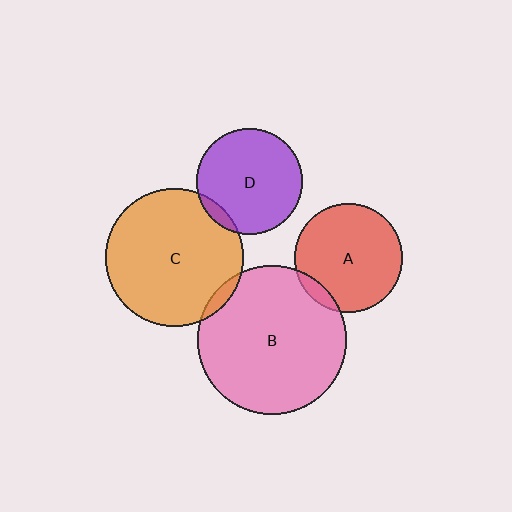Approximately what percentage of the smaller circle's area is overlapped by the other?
Approximately 5%.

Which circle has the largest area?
Circle B (pink).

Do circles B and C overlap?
Yes.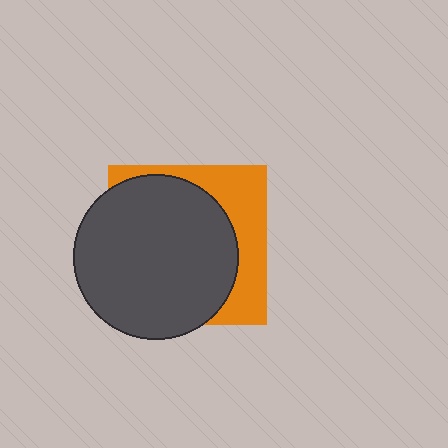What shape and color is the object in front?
The object in front is a dark gray circle.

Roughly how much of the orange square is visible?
A small part of it is visible (roughly 32%).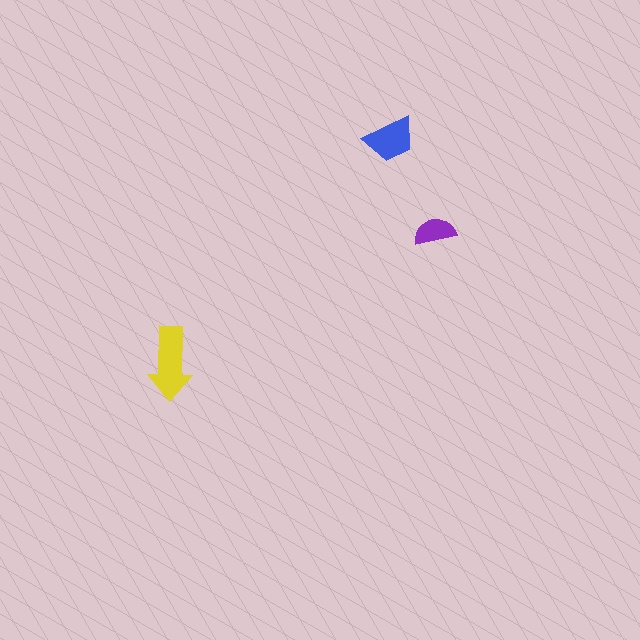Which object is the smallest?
The purple semicircle.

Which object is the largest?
The yellow arrow.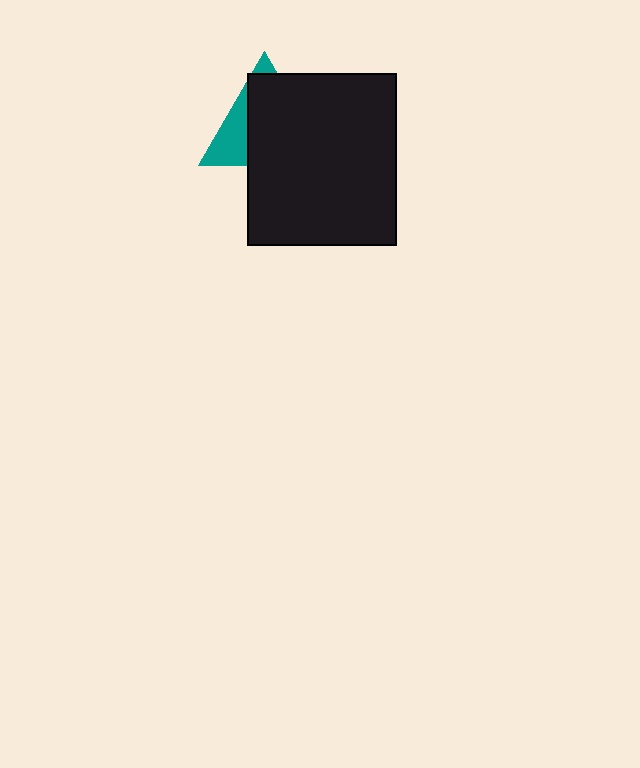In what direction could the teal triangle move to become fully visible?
The teal triangle could move toward the upper-left. That would shift it out from behind the black rectangle entirely.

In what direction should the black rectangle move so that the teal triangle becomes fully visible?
The black rectangle should move toward the lower-right. That is the shortest direction to clear the overlap and leave the teal triangle fully visible.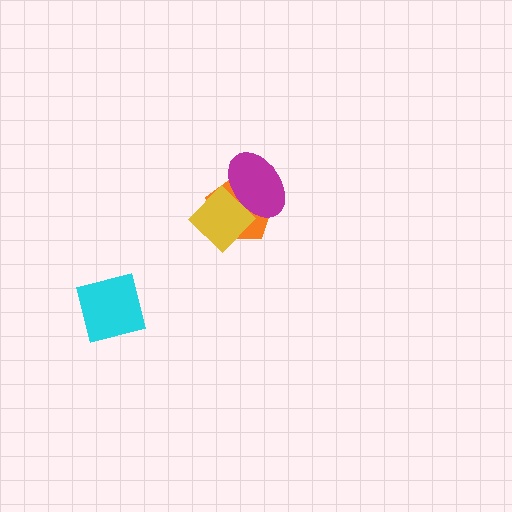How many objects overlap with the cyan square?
0 objects overlap with the cyan square.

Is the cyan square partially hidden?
No, no other shape covers it.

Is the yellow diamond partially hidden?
Yes, it is partially covered by another shape.